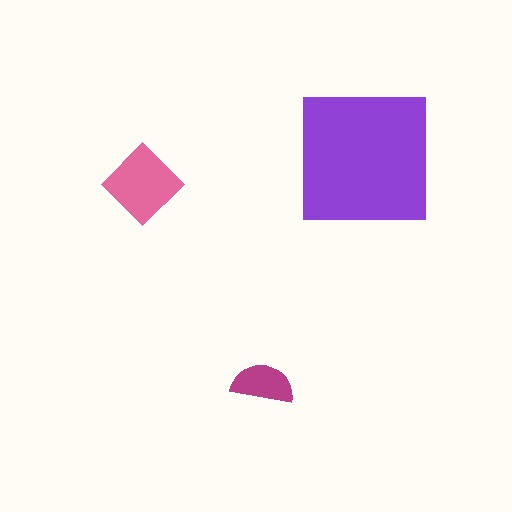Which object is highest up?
The purple square is topmost.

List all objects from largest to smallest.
The purple square, the pink diamond, the magenta semicircle.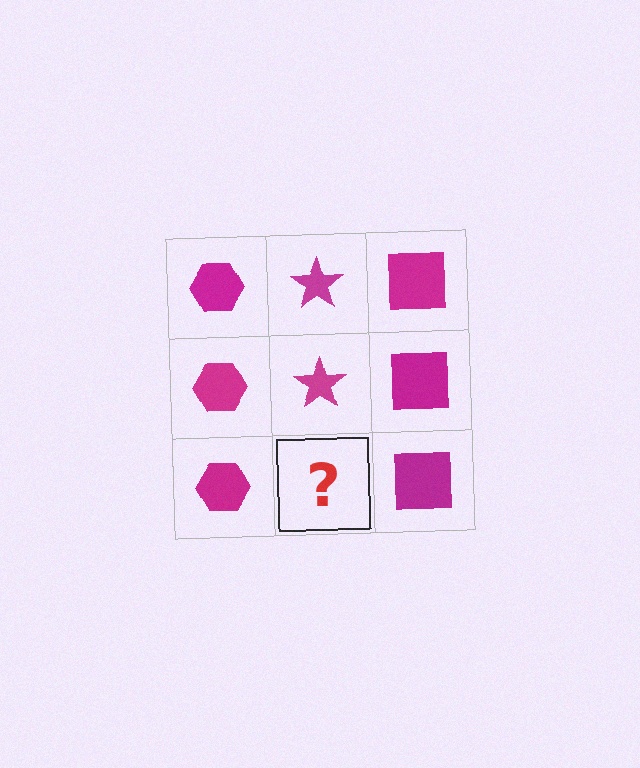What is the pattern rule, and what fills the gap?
The rule is that each column has a consistent shape. The gap should be filled with a magenta star.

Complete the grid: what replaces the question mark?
The question mark should be replaced with a magenta star.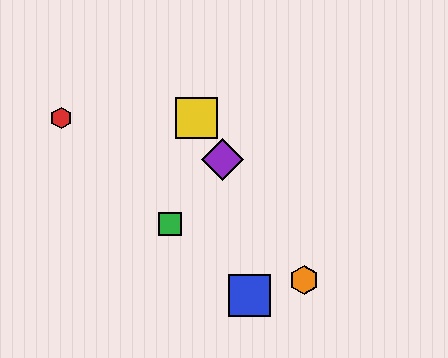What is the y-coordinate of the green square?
The green square is at y≈224.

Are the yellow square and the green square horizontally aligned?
No, the yellow square is at y≈118 and the green square is at y≈224.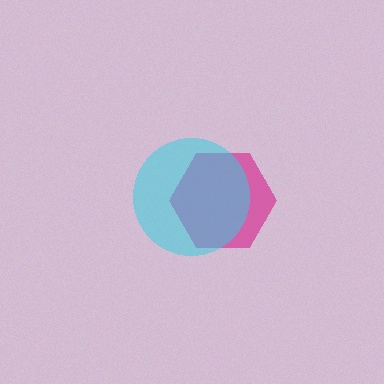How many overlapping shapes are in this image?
There are 2 overlapping shapes in the image.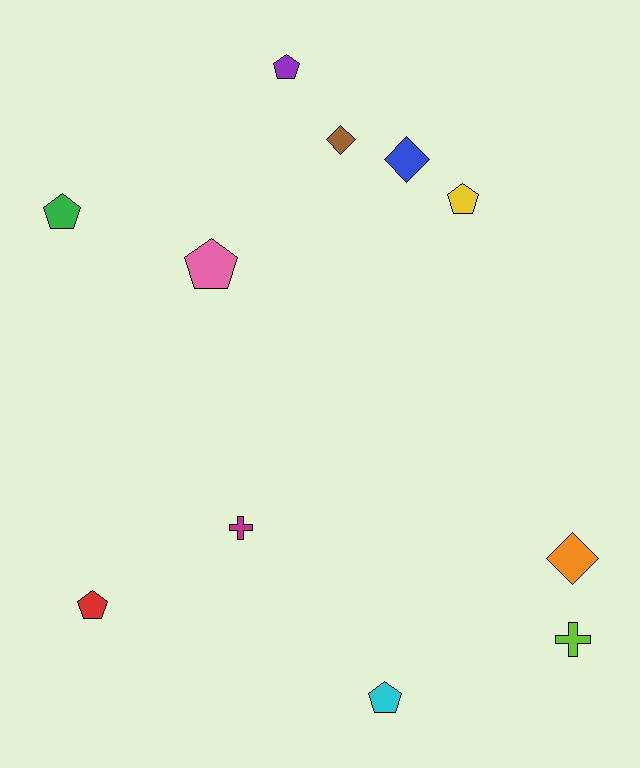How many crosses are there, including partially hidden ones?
There are 2 crosses.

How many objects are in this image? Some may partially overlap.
There are 11 objects.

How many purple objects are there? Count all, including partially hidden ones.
There is 1 purple object.